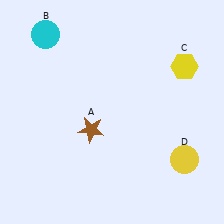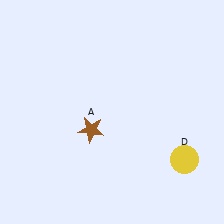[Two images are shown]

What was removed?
The yellow hexagon (C), the cyan circle (B) were removed in Image 2.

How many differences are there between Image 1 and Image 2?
There are 2 differences between the two images.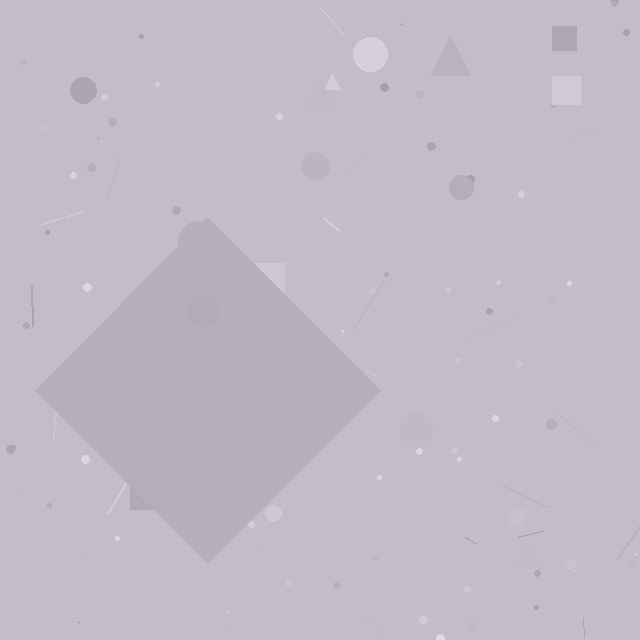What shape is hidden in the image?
A diamond is hidden in the image.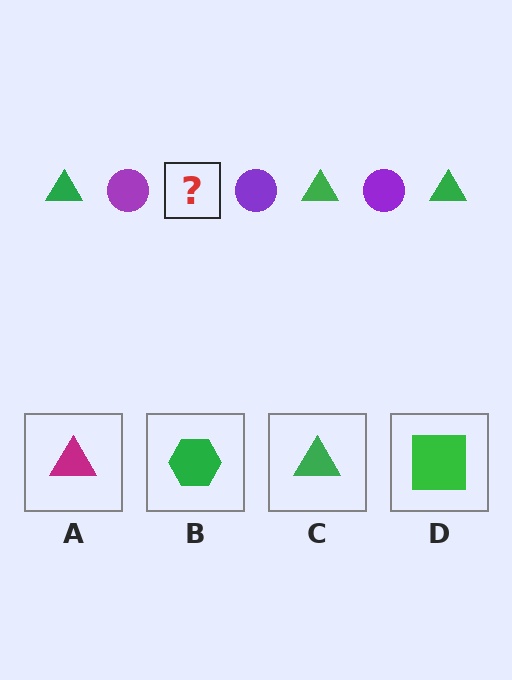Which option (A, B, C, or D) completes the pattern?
C.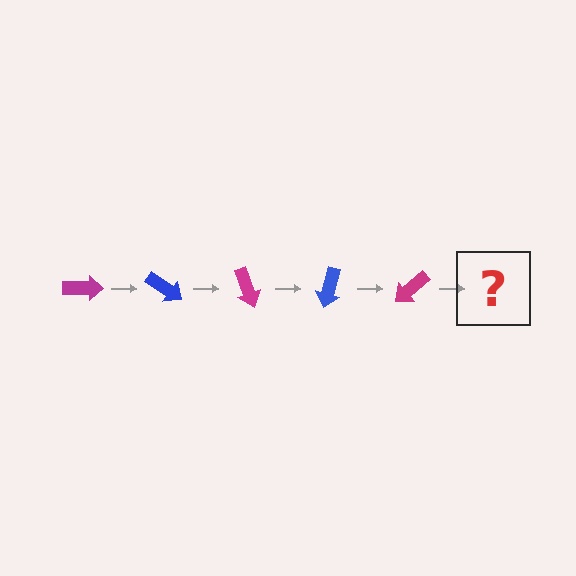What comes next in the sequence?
The next element should be a blue arrow, rotated 175 degrees from the start.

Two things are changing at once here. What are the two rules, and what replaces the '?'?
The two rules are that it rotates 35 degrees each step and the color cycles through magenta and blue. The '?' should be a blue arrow, rotated 175 degrees from the start.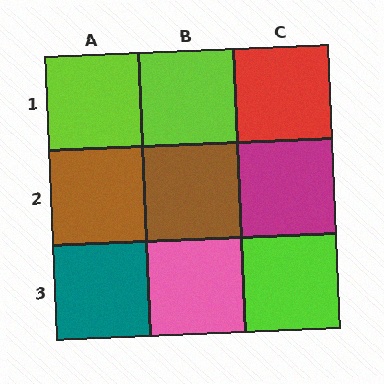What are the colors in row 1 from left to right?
Lime, lime, red.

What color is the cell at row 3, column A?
Teal.